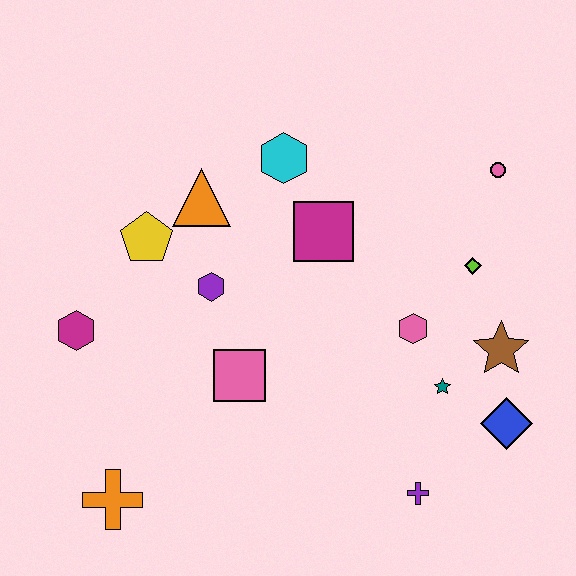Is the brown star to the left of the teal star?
No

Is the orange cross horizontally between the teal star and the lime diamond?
No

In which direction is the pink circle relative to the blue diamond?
The pink circle is above the blue diamond.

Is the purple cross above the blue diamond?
No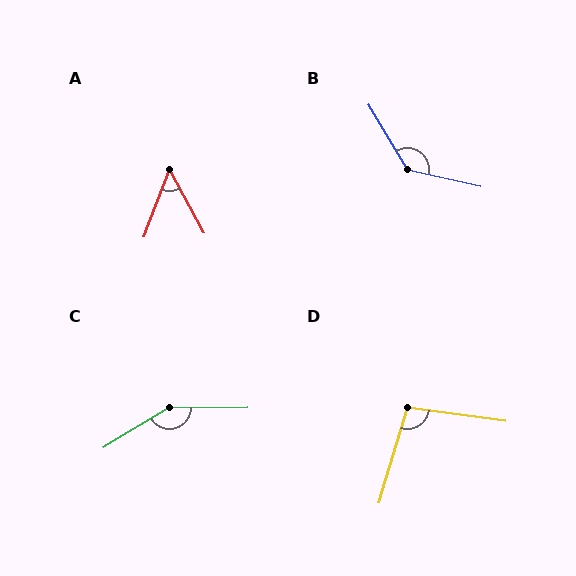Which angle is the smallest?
A, at approximately 49 degrees.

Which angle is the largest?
C, at approximately 149 degrees.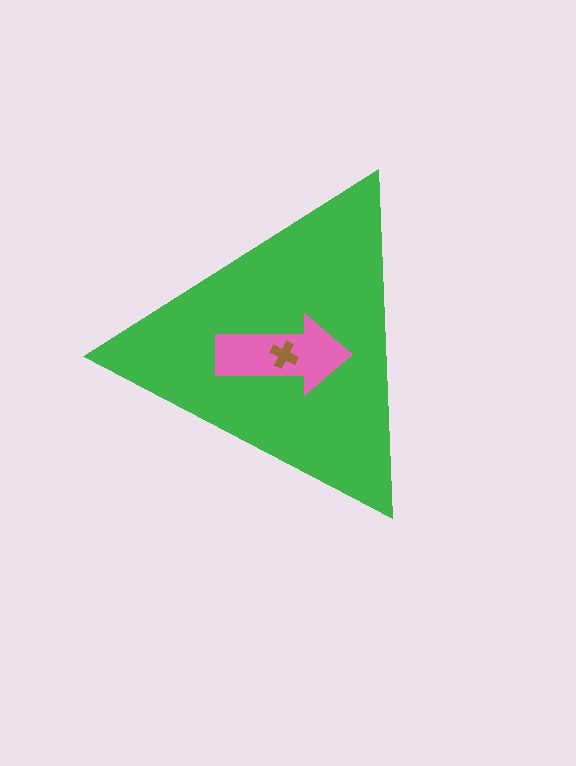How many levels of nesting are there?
3.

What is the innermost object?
The brown cross.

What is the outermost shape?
The green triangle.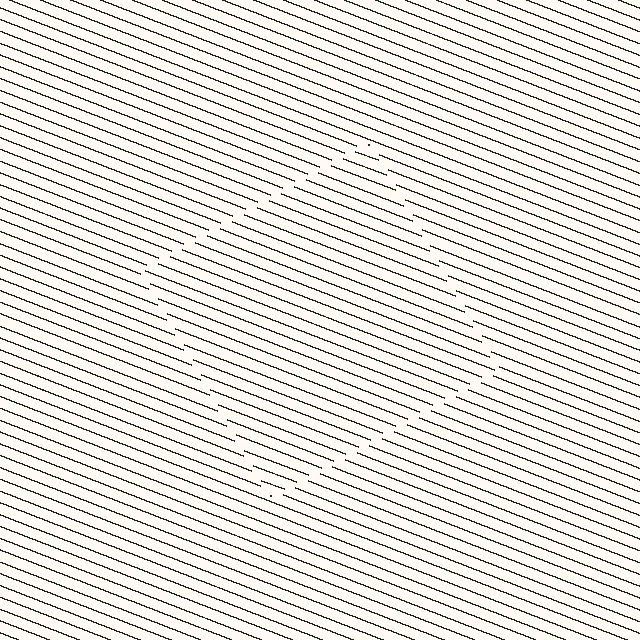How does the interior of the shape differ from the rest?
The interior of the shape contains the same grating, shifted by half a period — the contour is defined by the phase discontinuity where line-ends from the inner and outer gratings abut.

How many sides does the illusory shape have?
4 sides — the line-ends trace a square.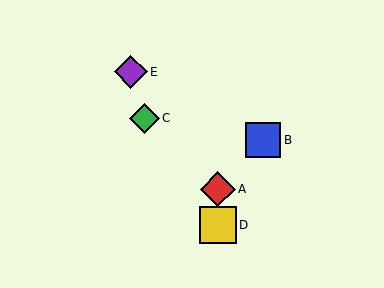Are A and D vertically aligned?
Yes, both are at x≈218.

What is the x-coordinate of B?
Object B is at x≈263.